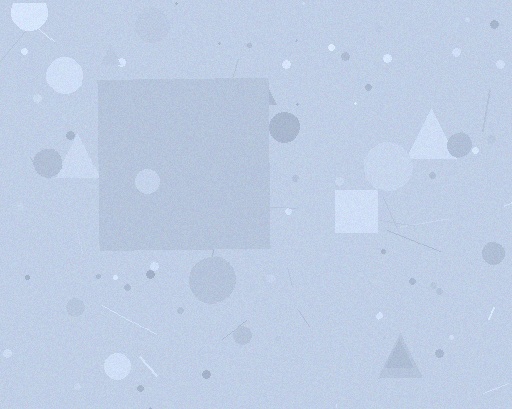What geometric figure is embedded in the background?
A square is embedded in the background.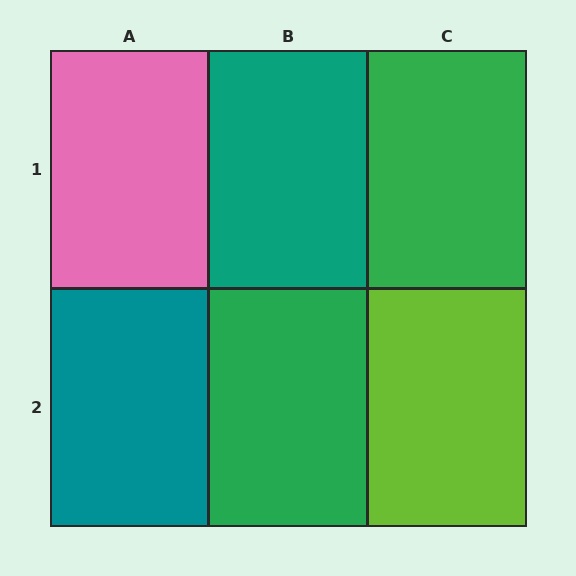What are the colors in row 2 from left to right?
Teal, green, lime.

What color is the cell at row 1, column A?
Pink.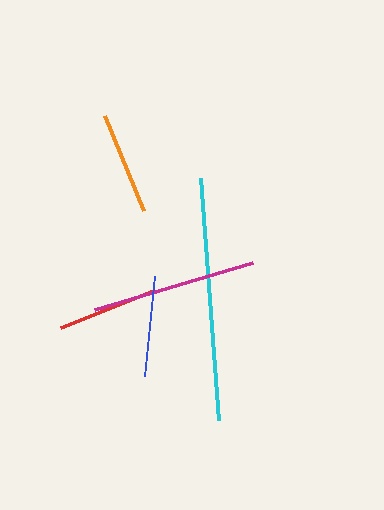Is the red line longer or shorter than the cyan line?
The cyan line is longer than the red line.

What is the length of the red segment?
The red segment is approximately 99 pixels long.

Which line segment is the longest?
The cyan line is the longest at approximately 243 pixels.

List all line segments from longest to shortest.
From longest to shortest: cyan, magenta, orange, blue, red.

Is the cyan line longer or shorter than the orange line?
The cyan line is longer than the orange line.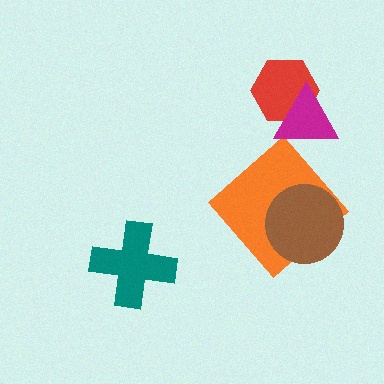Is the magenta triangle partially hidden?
No, no other shape covers it.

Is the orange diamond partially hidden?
Yes, it is partially covered by another shape.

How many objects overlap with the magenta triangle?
1 object overlaps with the magenta triangle.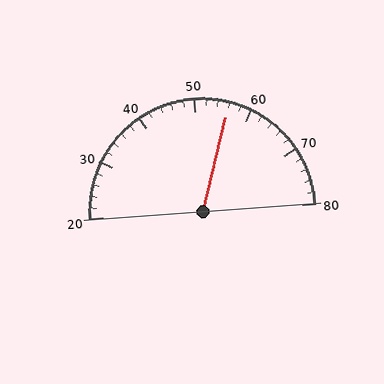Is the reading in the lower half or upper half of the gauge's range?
The reading is in the upper half of the range (20 to 80).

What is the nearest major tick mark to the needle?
The nearest major tick mark is 60.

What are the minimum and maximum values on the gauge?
The gauge ranges from 20 to 80.